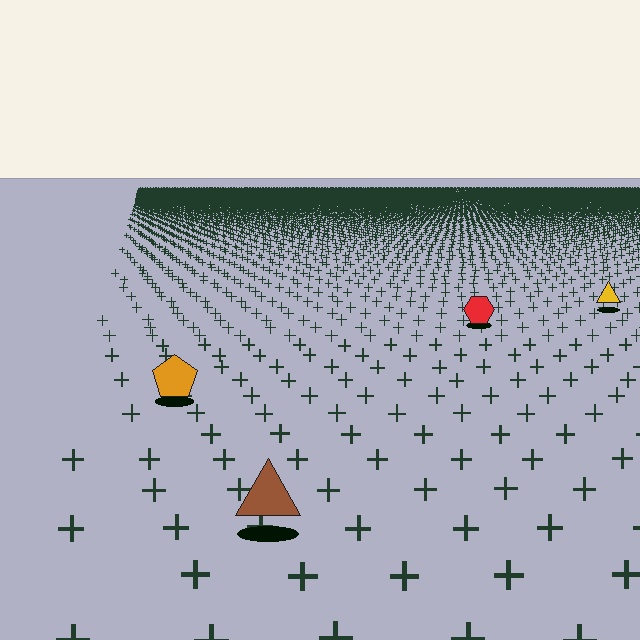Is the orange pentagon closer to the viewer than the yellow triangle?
Yes. The orange pentagon is closer — you can tell from the texture gradient: the ground texture is coarser near it.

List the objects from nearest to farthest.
From nearest to farthest: the brown triangle, the orange pentagon, the red hexagon, the yellow triangle.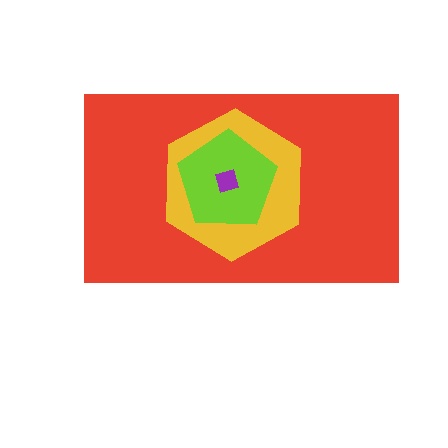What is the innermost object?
The purple square.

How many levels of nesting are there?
4.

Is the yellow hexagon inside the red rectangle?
Yes.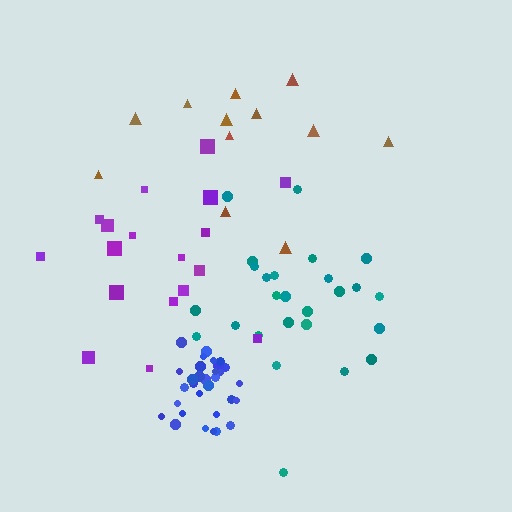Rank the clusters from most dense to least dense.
blue, teal, purple, brown.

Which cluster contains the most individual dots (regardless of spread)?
Blue (31).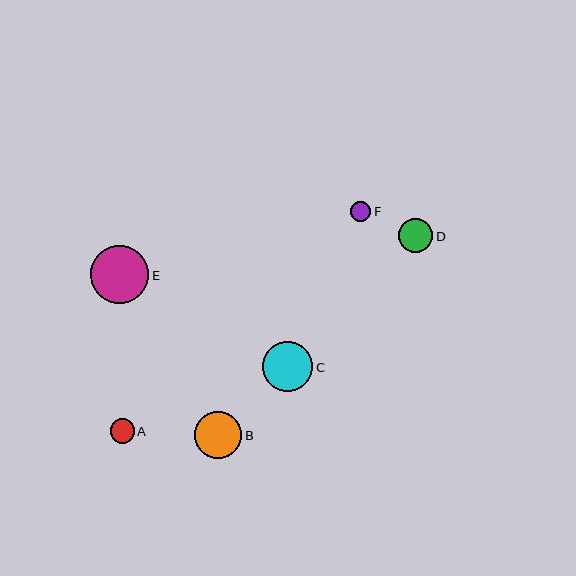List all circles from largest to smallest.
From largest to smallest: E, C, B, D, A, F.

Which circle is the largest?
Circle E is the largest with a size of approximately 58 pixels.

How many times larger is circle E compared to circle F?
Circle E is approximately 2.9 times the size of circle F.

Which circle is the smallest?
Circle F is the smallest with a size of approximately 20 pixels.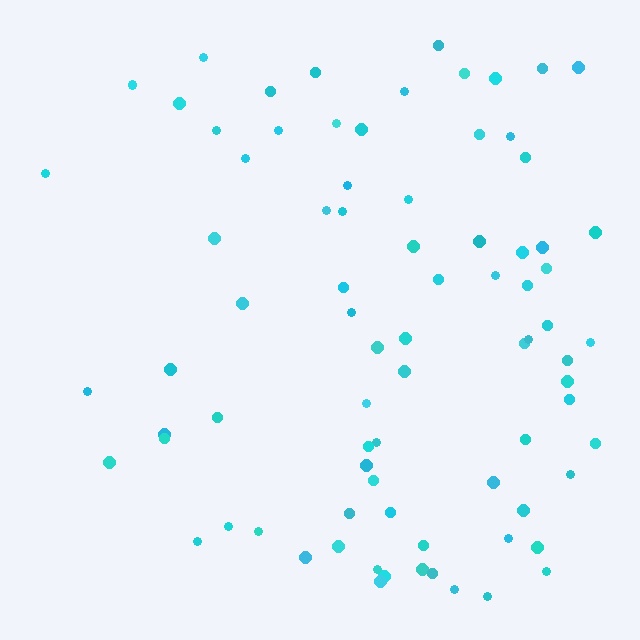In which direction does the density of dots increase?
From left to right, with the right side densest.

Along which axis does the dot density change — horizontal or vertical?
Horizontal.